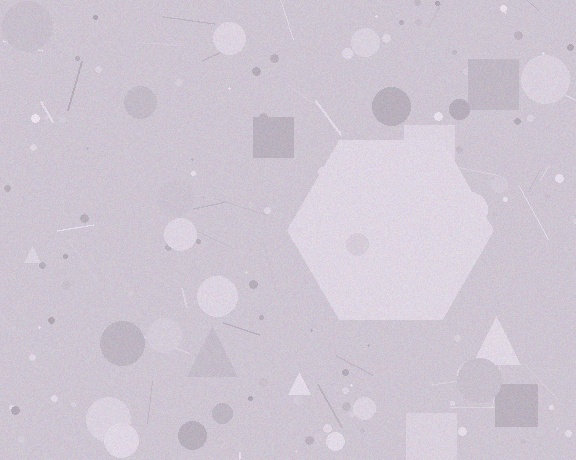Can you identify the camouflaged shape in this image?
The camouflaged shape is a hexagon.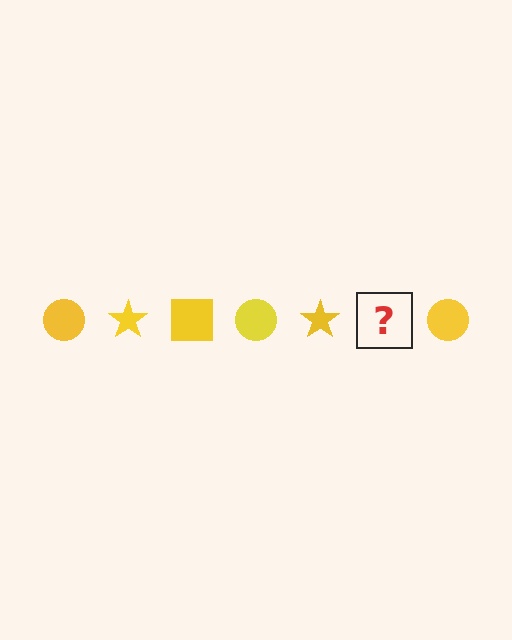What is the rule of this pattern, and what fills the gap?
The rule is that the pattern cycles through circle, star, square shapes in yellow. The gap should be filled with a yellow square.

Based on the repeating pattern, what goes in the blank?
The blank should be a yellow square.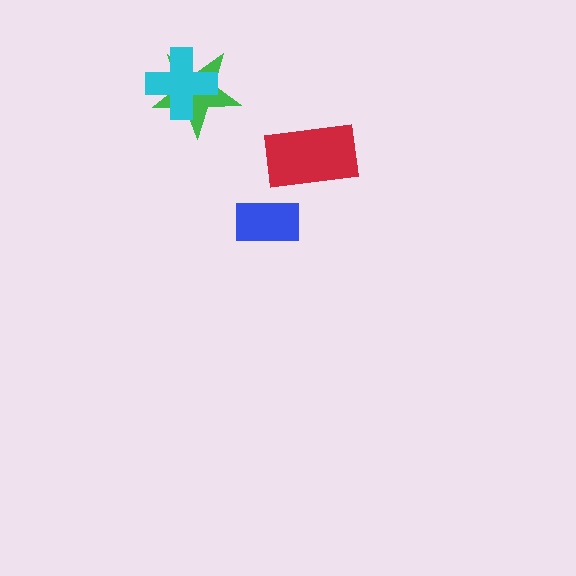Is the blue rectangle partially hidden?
No, no other shape covers it.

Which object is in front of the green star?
The cyan cross is in front of the green star.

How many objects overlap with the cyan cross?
1 object overlaps with the cyan cross.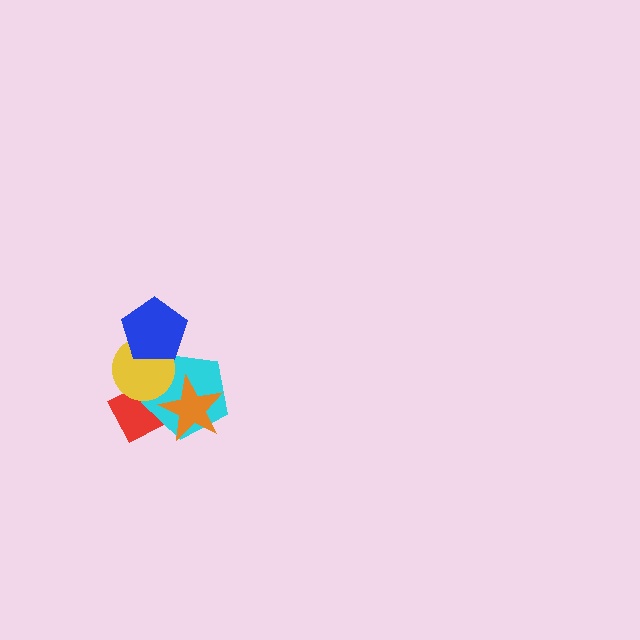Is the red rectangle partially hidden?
Yes, it is partially covered by another shape.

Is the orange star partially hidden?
No, no other shape covers it.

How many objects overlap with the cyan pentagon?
4 objects overlap with the cyan pentagon.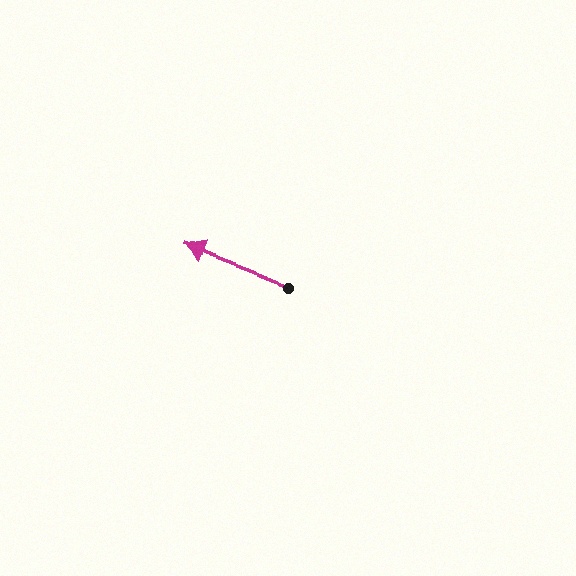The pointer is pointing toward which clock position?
Roughly 10 o'clock.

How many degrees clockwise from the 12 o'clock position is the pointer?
Approximately 291 degrees.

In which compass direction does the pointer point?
West.